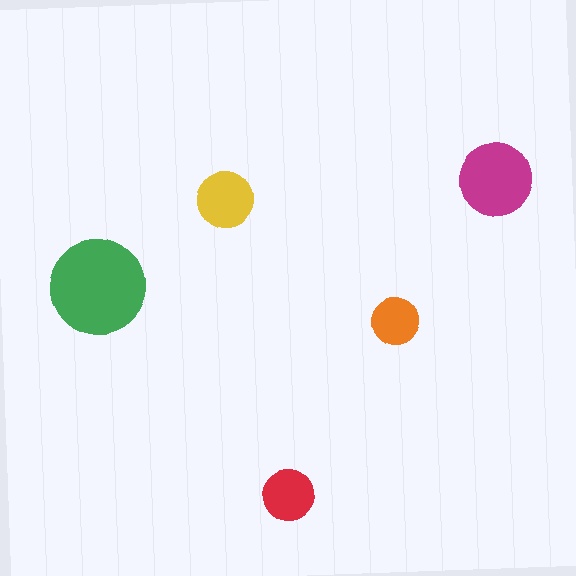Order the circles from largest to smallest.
the green one, the magenta one, the yellow one, the red one, the orange one.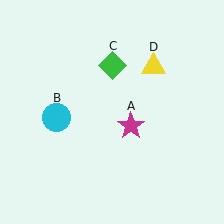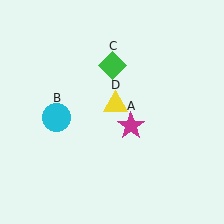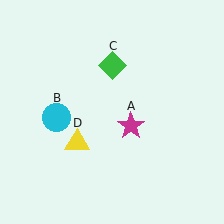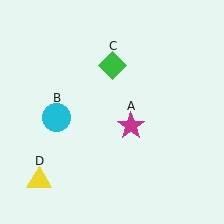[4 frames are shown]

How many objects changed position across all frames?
1 object changed position: yellow triangle (object D).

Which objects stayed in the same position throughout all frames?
Magenta star (object A) and cyan circle (object B) and green diamond (object C) remained stationary.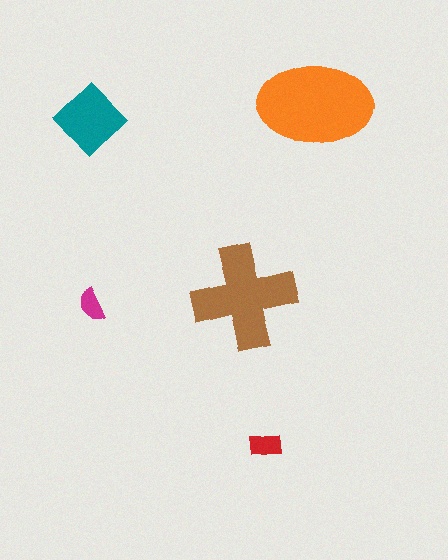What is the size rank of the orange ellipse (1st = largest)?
1st.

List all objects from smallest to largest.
The magenta semicircle, the red rectangle, the teal diamond, the brown cross, the orange ellipse.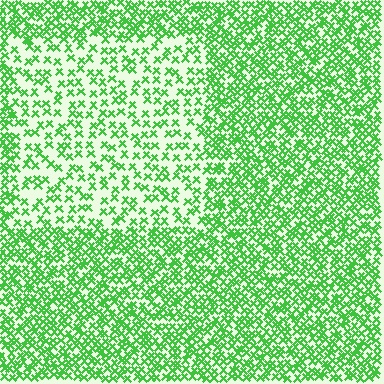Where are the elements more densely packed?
The elements are more densely packed outside the rectangle boundary.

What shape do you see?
I see a rectangle.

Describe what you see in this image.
The image contains small green elements arranged at two different densities. A rectangle-shaped region is visible where the elements are less densely packed than the surrounding area.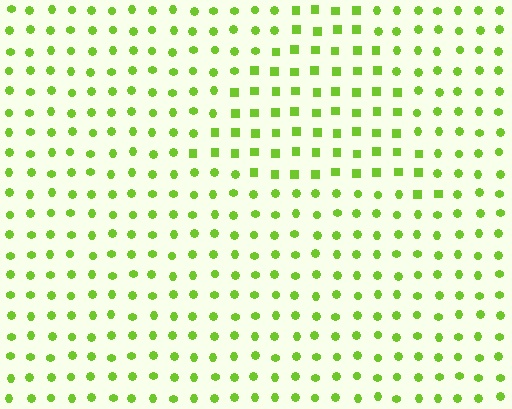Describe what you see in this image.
The image is filled with small lime elements arranged in a uniform grid. A triangle-shaped region contains squares, while the surrounding area contains circles. The boundary is defined purely by the change in element shape.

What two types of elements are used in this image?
The image uses squares inside the triangle region and circles outside it.